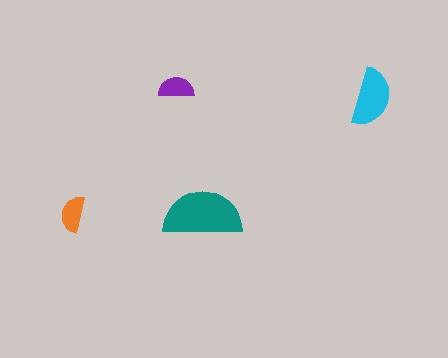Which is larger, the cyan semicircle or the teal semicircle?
The teal one.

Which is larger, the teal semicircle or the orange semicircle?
The teal one.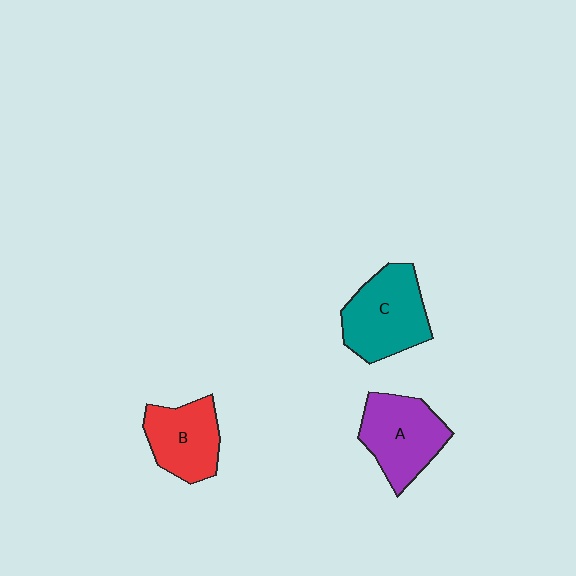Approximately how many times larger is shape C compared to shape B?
Approximately 1.3 times.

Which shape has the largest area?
Shape C (teal).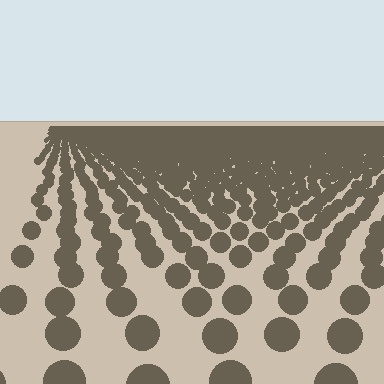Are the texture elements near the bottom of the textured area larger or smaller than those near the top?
Larger. Near the bottom, elements are closer to the viewer and appear at a bigger on-screen size.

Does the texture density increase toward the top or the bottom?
Density increases toward the top.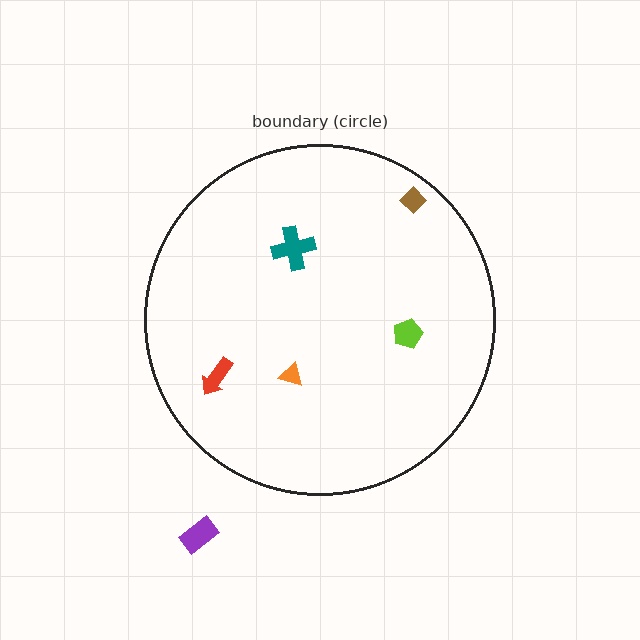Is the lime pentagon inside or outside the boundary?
Inside.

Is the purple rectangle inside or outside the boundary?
Outside.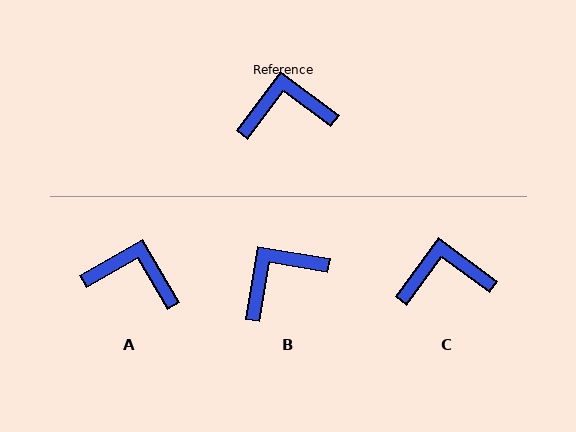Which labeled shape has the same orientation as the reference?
C.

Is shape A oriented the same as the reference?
No, it is off by about 24 degrees.